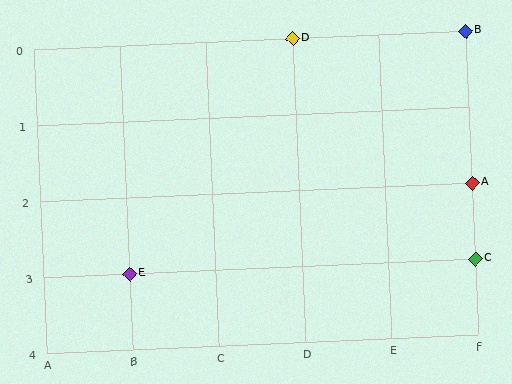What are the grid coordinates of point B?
Point B is at grid coordinates (F, 0).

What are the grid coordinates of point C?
Point C is at grid coordinates (F, 3).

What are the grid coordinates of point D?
Point D is at grid coordinates (D, 0).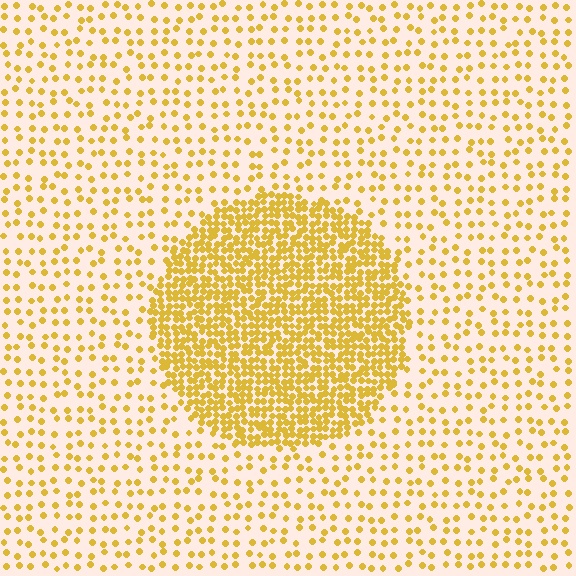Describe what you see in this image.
The image contains small yellow elements arranged at two different densities. A circle-shaped region is visible where the elements are more densely packed than the surrounding area.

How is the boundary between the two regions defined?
The boundary is defined by a change in element density (approximately 3.1x ratio). All elements are the same color, size, and shape.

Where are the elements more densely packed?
The elements are more densely packed inside the circle boundary.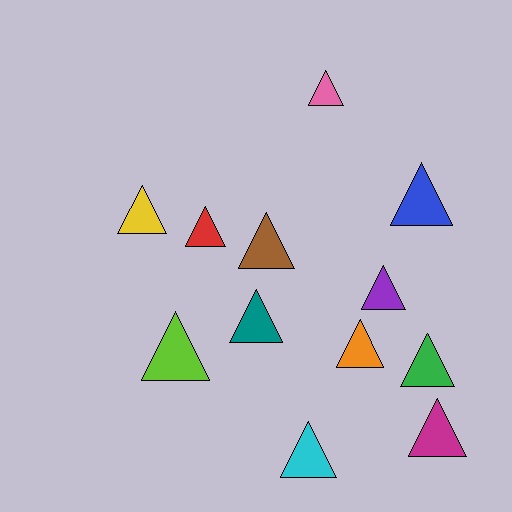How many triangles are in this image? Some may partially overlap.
There are 12 triangles.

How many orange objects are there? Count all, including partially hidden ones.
There is 1 orange object.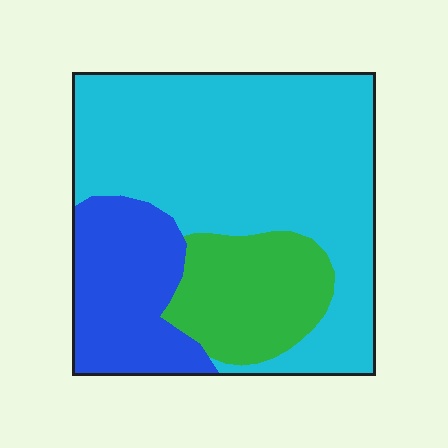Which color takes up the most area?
Cyan, at roughly 60%.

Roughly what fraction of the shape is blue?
Blue takes up about one fifth (1/5) of the shape.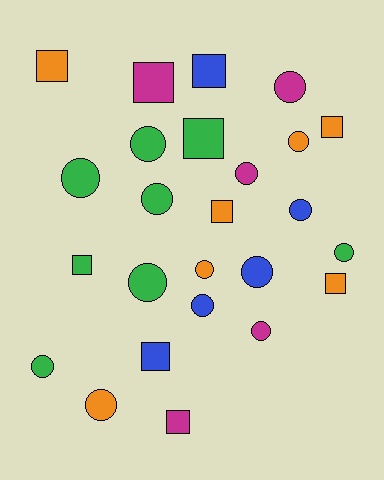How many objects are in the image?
There are 25 objects.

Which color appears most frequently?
Green, with 8 objects.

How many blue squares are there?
There are 2 blue squares.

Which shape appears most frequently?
Circle, with 15 objects.